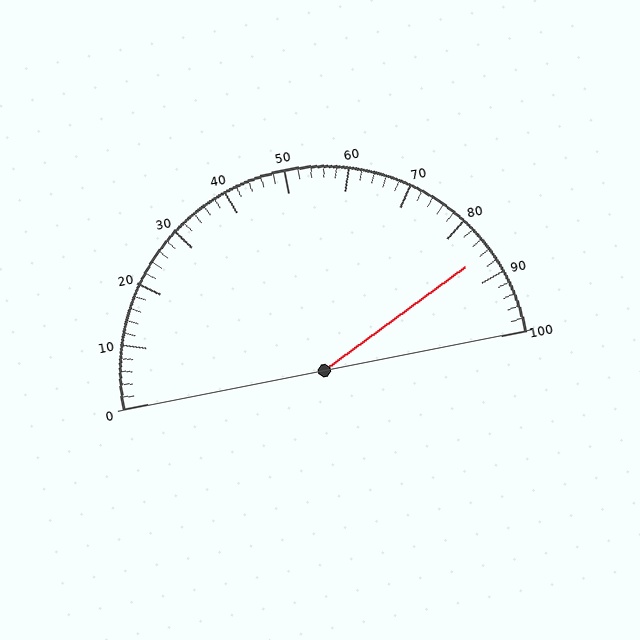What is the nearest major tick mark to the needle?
The nearest major tick mark is 90.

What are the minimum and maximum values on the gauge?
The gauge ranges from 0 to 100.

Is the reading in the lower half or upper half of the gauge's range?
The reading is in the upper half of the range (0 to 100).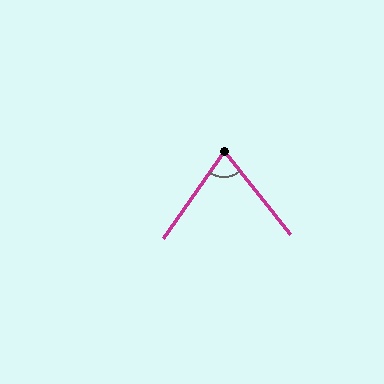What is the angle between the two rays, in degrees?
Approximately 73 degrees.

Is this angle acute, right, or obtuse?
It is acute.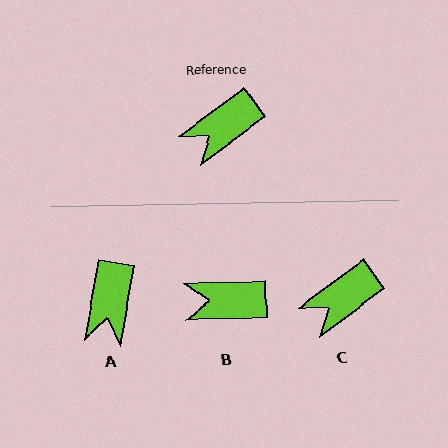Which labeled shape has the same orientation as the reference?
C.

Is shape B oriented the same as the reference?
No, it is off by about 35 degrees.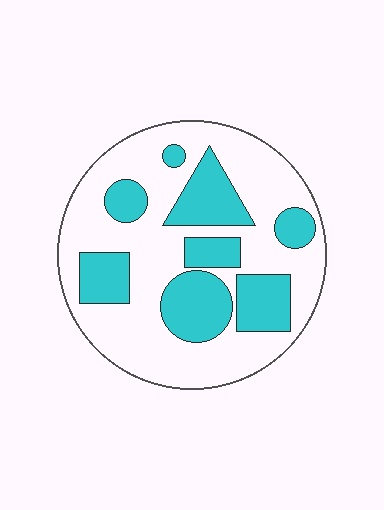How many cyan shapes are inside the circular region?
8.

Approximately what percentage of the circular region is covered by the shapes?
Approximately 35%.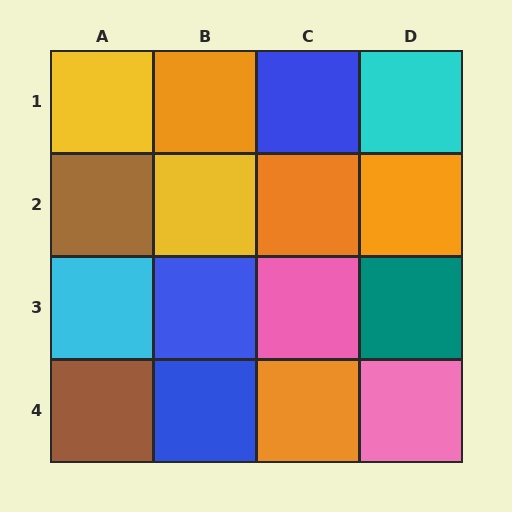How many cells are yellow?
2 cells are yellow.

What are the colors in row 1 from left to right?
Yellow, orange, blue, cyan.